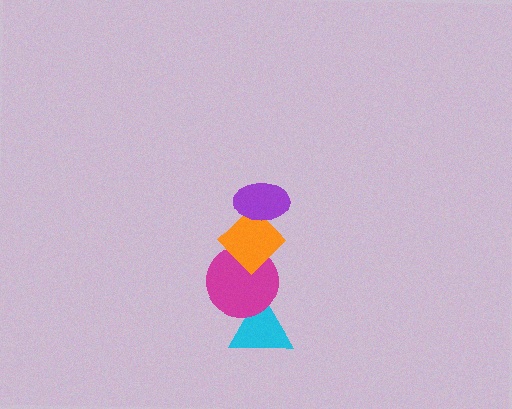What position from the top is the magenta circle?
The magenta circle is 3rd from the top.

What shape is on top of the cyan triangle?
The magenta circle is on top of the cyan triangle.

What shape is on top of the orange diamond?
The purple ellipse is on top of the orange diamond.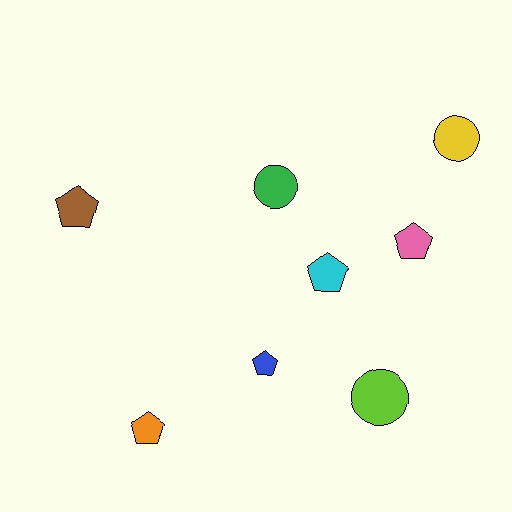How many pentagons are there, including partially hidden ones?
There are 5 pentagons.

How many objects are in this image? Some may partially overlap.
There are 8 objects.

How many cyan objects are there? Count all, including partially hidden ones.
There is 1 cyan object.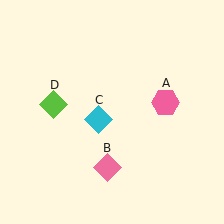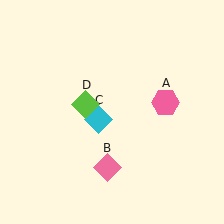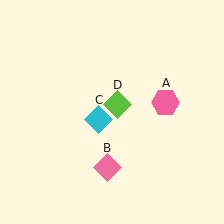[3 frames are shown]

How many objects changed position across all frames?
1 object changed position: lime diamond (object D).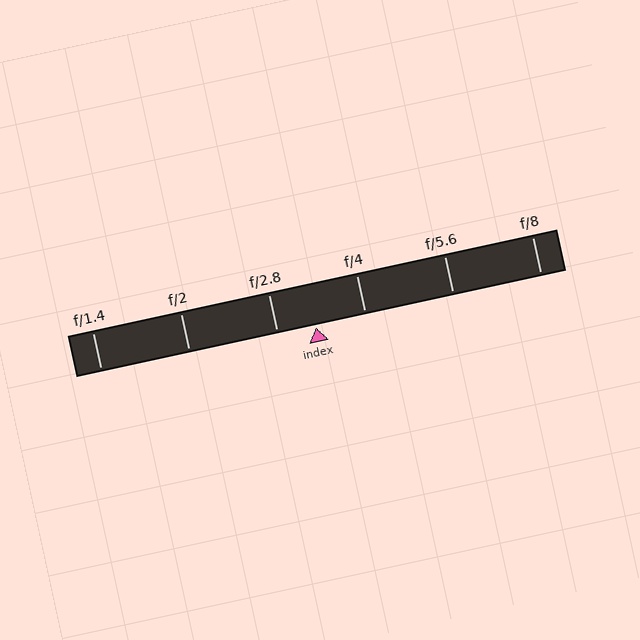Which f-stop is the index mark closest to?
The index mark is closest to f/2.8.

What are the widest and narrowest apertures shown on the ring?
The widest aperture shown is f/1.4 and the narrowest is f/8.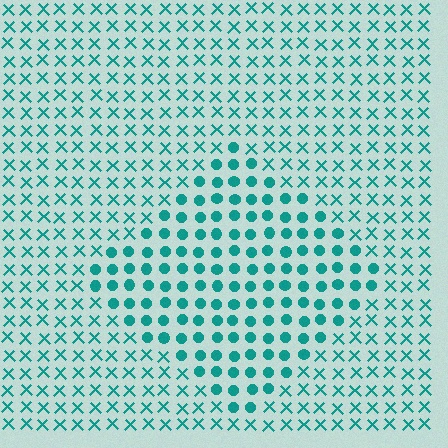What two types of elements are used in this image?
The image uses circles inside the diamond region and X marks outside it.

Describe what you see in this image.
The image is filled with small teal elements arranged in a uniform grid. A diamond-shaped region contains circles, while the surrounding area contains X marks. The boundary is defined purely by the change in element shape.